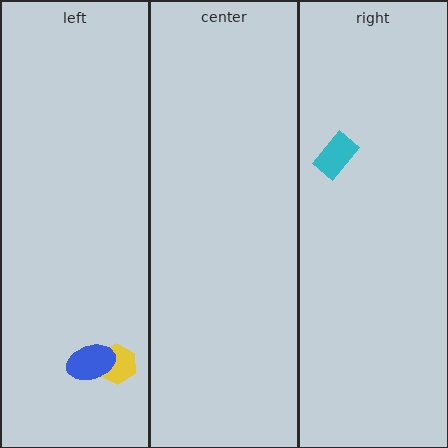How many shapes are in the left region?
2.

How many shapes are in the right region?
1.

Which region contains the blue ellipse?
The left region.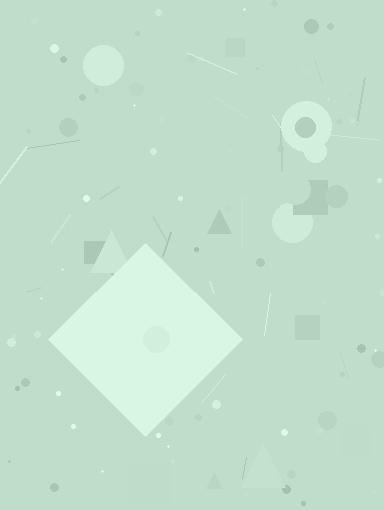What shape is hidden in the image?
A diamond is hidden in the image.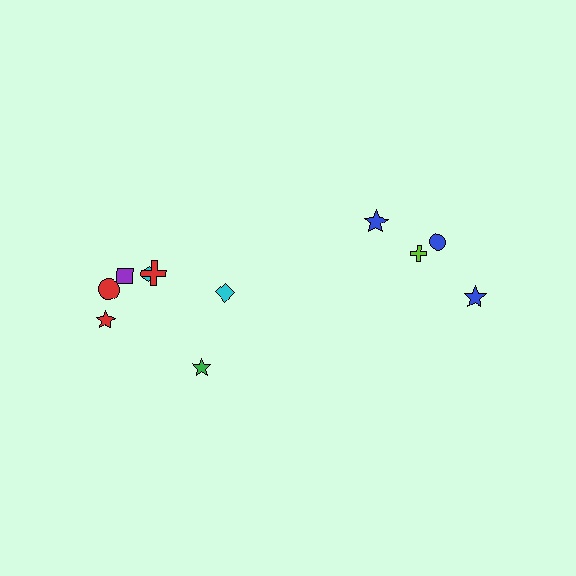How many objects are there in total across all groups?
There are 11 objects.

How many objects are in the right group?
There are 4 objects.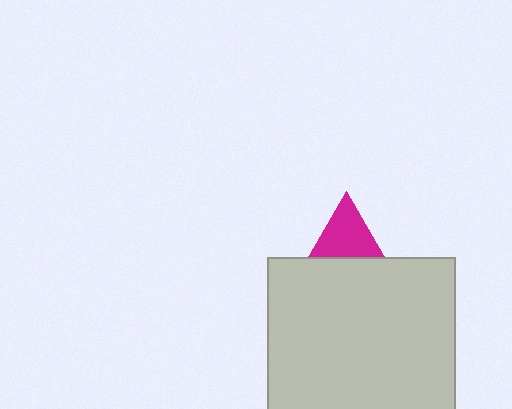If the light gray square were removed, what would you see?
You would see the complete magenta triangle.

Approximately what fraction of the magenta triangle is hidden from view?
Roughly 46% of the magenta triangle is hidden behind the light gray square.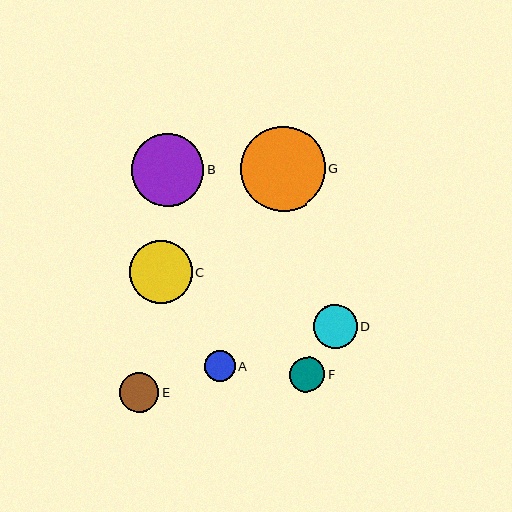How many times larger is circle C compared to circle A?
Circle C is approximately 2.0 times the size of circle A.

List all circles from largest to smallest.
From largest to smallest: G, B, C, D, E, F, A.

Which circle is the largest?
Circle G is the largest with a size of approximately 85 pixels.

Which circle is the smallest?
Circle A is the smallest with a size of approximately 31 pixels.